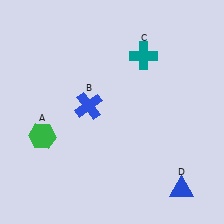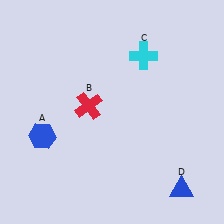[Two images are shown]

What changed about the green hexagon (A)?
In Image 1, A is green. In Image 2, it changed to blue.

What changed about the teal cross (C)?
In Image 1, C is teal. In Image 2, it changed to cyan.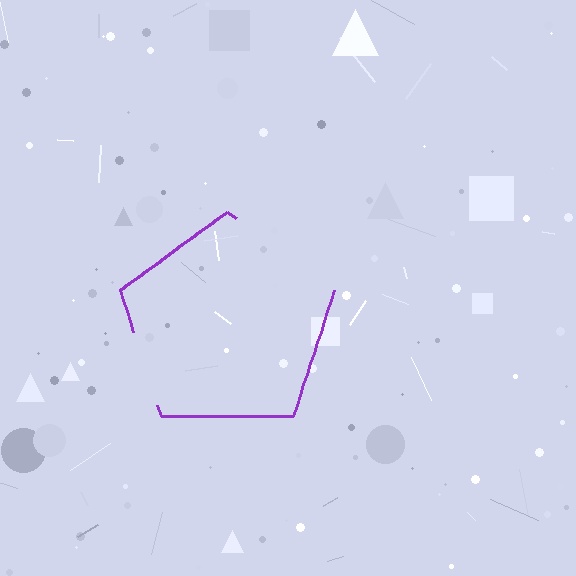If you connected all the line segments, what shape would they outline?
They would outline a pentagon.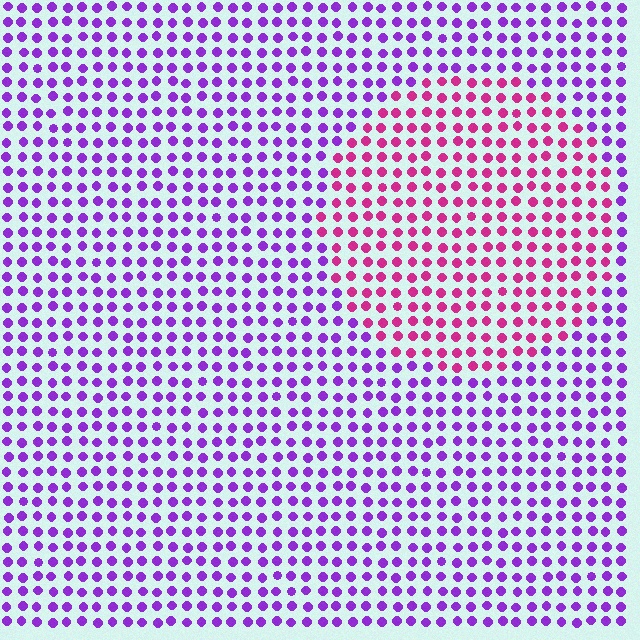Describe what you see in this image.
The image is filled with small purple elements in a uniform arrangement. A circle-shaped region is visible where the elements are tinted to a slightly different hue, forming a subtle color boundary.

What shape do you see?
I see a circle.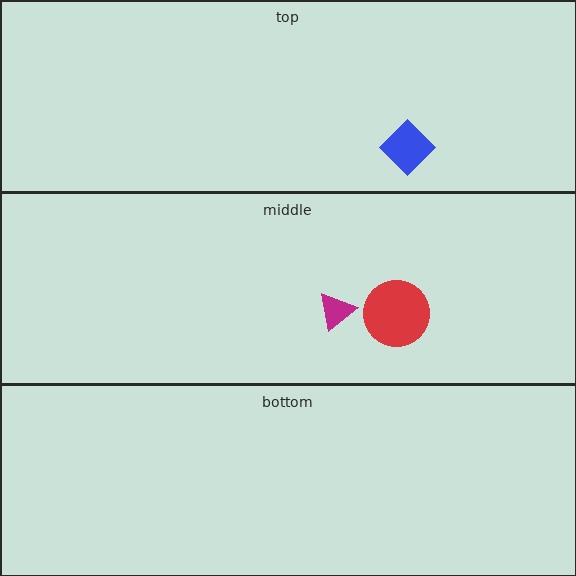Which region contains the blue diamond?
The top region.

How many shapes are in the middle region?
2.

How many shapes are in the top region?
1.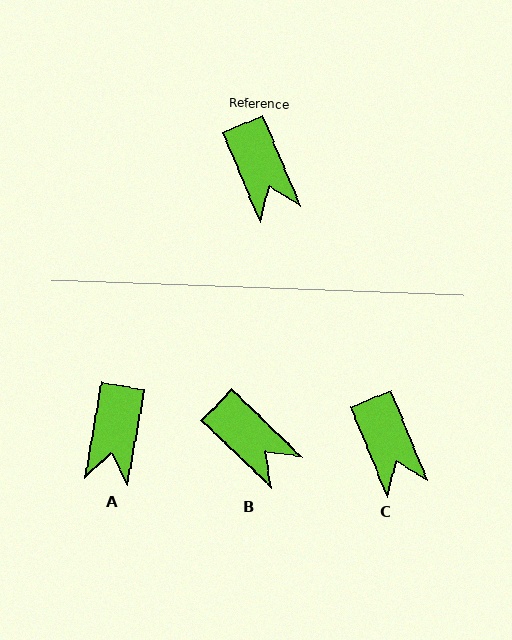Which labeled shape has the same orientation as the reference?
C.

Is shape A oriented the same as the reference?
No, it is off by about 32 degrees.